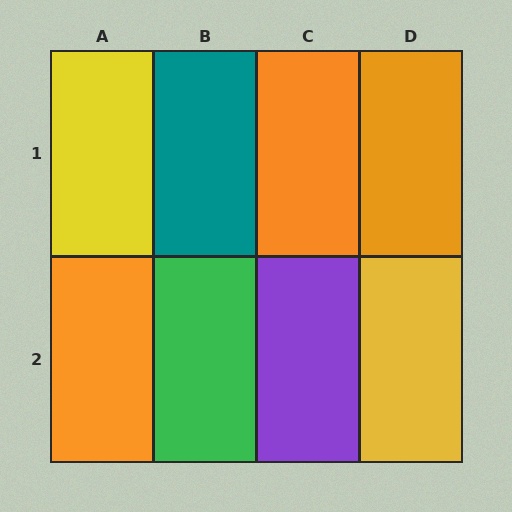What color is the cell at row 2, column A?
Orange.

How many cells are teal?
1 cell is teal.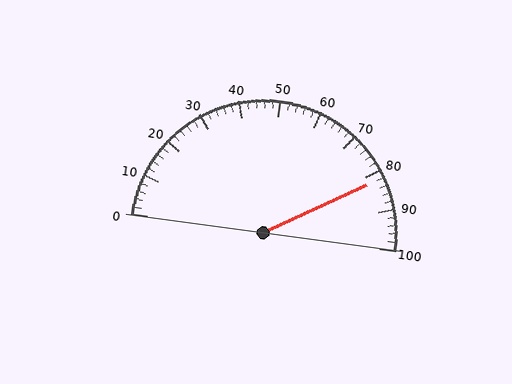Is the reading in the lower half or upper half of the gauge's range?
The reading is in the upper half of the range (0 to 100).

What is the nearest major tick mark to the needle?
The nearest major tick mark is 80.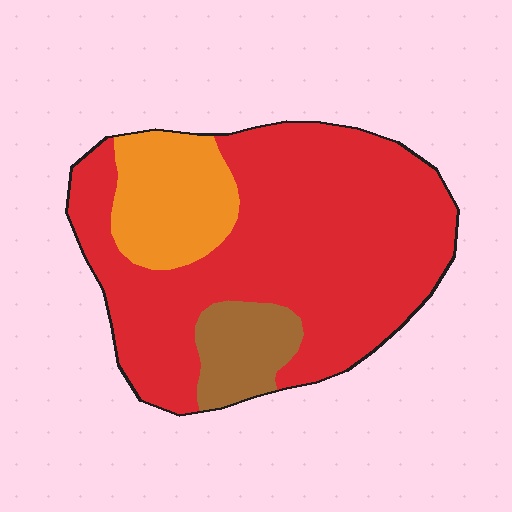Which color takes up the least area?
Brown, at roughly 10%.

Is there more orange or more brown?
Orange.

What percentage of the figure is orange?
Orange takes up about one sixth (1/6) of the figure.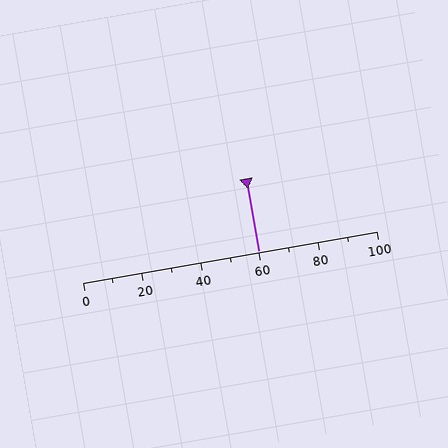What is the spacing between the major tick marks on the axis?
The major ticks are spaced 20 apart.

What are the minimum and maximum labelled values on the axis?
The axis runs from 0 to 100.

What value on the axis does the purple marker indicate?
The marker indicates approximately 60.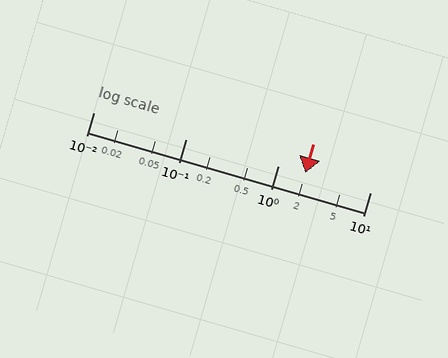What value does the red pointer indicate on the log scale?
The pointer indicates approximately 2.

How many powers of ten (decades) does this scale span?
The scale spans 3 decades, from 0.01 to 10.